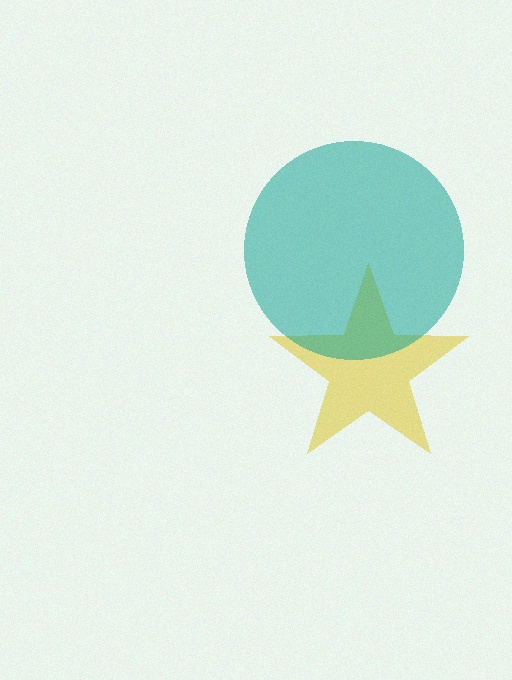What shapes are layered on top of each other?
The layered shapes are: a yellow star, a teal circle.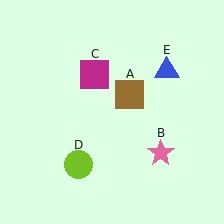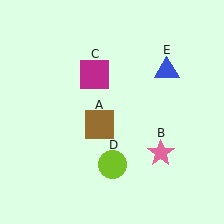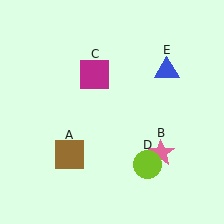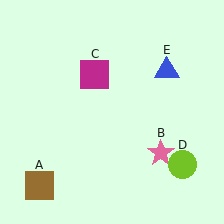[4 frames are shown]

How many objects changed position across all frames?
2 objects changed position: brown square (object A), lime circle (object D).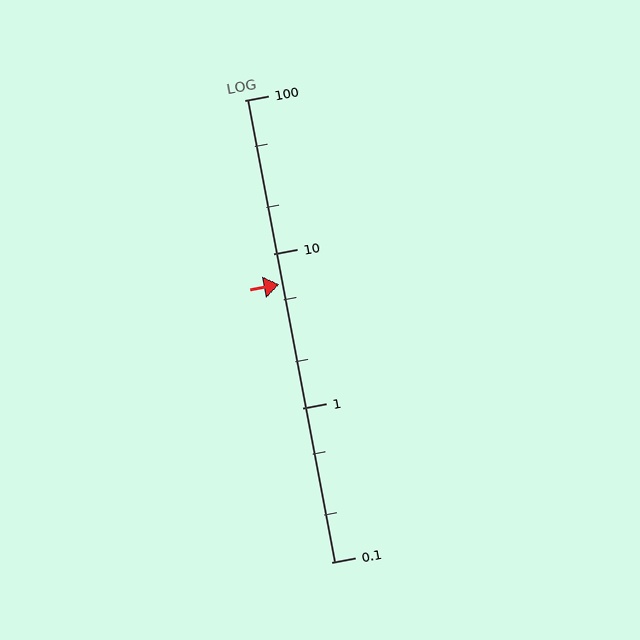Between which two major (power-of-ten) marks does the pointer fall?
The pointer is between 1 and 10.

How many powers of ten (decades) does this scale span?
The scale spans 3 decades, from 0.1 to 100.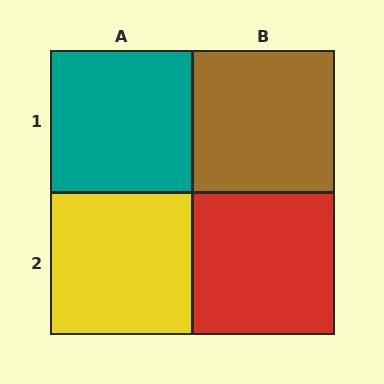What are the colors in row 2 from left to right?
Yellow, red.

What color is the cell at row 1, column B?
Brown.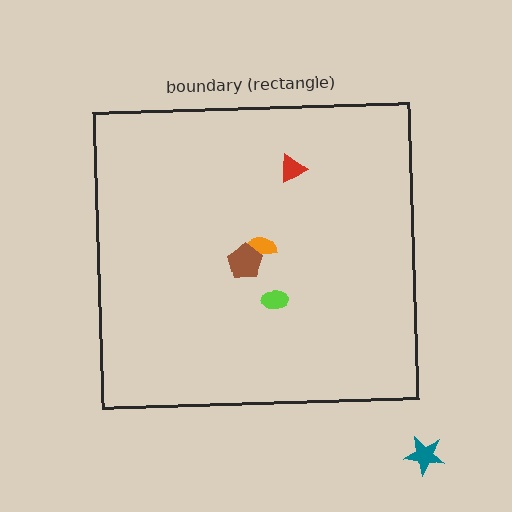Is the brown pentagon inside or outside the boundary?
Inside.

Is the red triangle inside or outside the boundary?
Inside.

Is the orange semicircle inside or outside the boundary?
Inside.